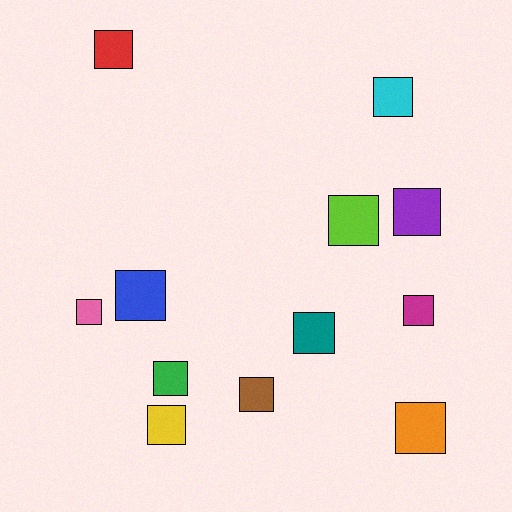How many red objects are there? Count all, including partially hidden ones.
There is 1 red object.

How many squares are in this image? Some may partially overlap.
There are 12 squares.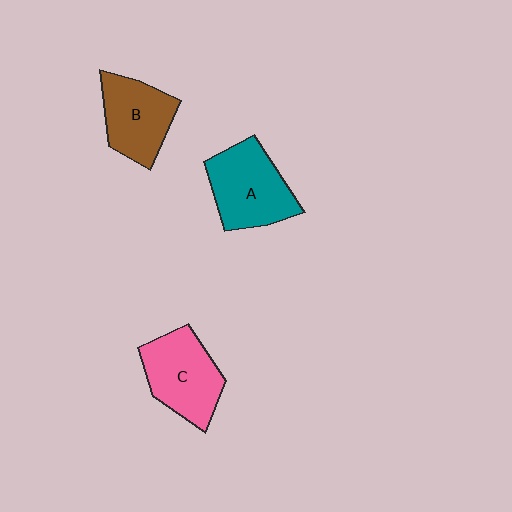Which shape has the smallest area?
Shape B (brown).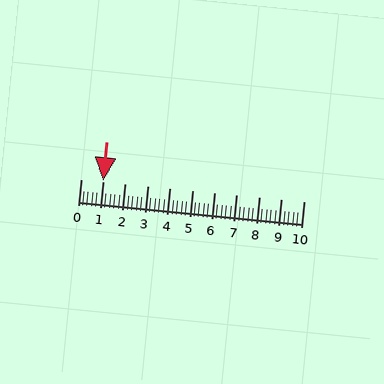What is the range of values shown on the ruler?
The ruler shows values from 0 to 10.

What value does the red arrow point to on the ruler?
The red arrow points to approximately 1.0.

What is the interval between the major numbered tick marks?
The major tick marks are spaced 1 units apart.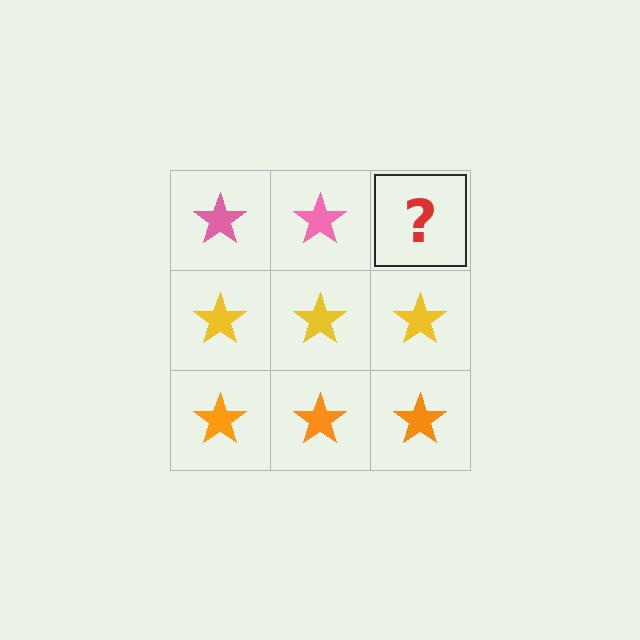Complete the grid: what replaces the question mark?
The question mark should be replaced with a pink star.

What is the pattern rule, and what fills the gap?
The rule is that each row has a consistent color. The gap should be filled with a pink star.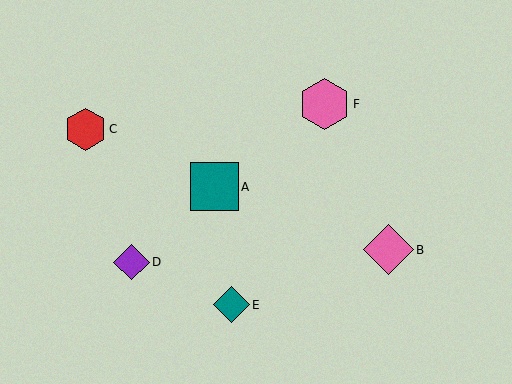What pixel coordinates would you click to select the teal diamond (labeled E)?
Click at (231, 305) to select the teal diamond E.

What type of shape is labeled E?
Shape E is a teal diamond.